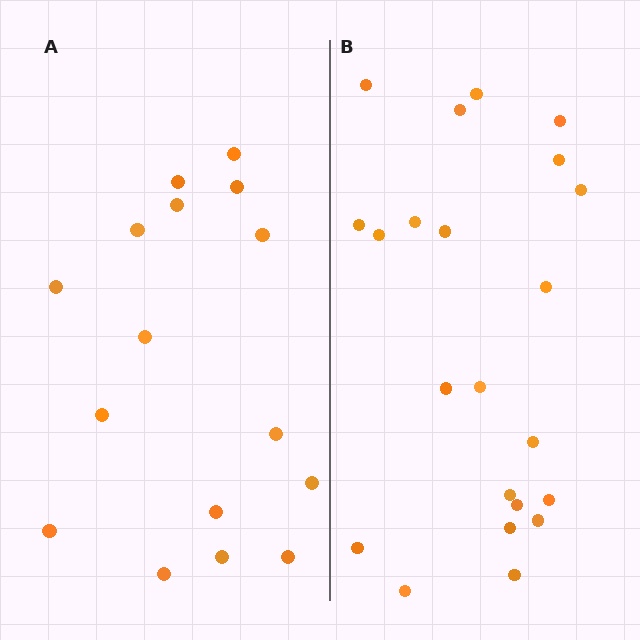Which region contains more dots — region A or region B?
Region B (the right region) has more dots.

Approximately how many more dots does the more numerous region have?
Region B has about 6 more dots than region A.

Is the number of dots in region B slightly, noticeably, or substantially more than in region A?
Region B has noticeably more, but not dramatically so. The ratio is roughly 1.4 to 1.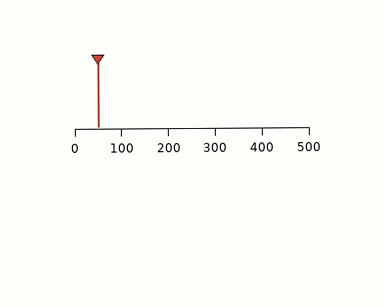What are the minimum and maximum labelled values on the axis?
The axis runs from 0 to 500.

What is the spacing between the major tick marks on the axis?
The major ticks are spaced 100 apart.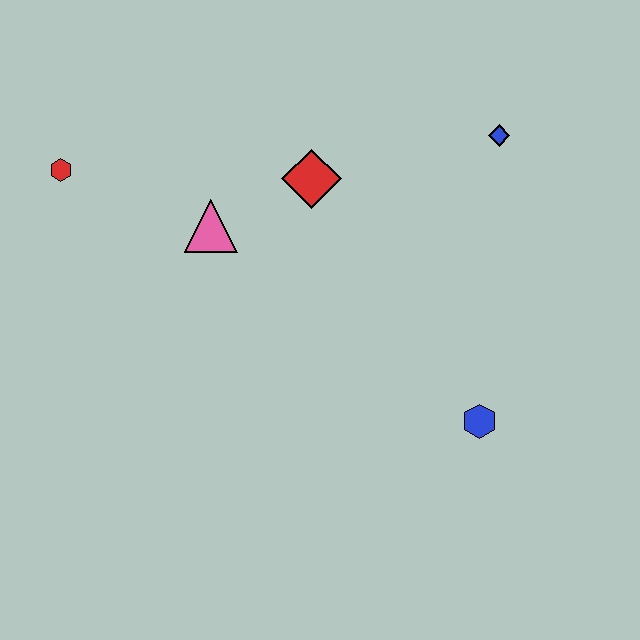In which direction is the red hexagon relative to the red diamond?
The red hexagon is to the left of the red diamond.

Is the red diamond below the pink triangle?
No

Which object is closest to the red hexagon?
The pink triangle is closest to the red hexagon.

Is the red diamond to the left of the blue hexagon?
Yes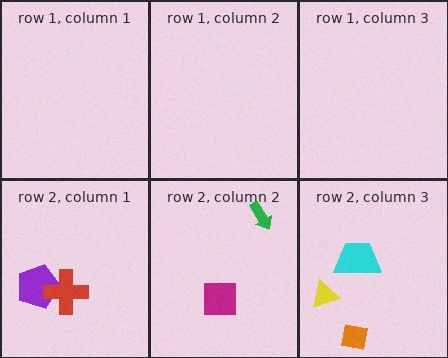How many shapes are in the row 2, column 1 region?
2.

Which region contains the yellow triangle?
The row 2, column 3 region.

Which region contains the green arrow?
The row 2, column 2 region.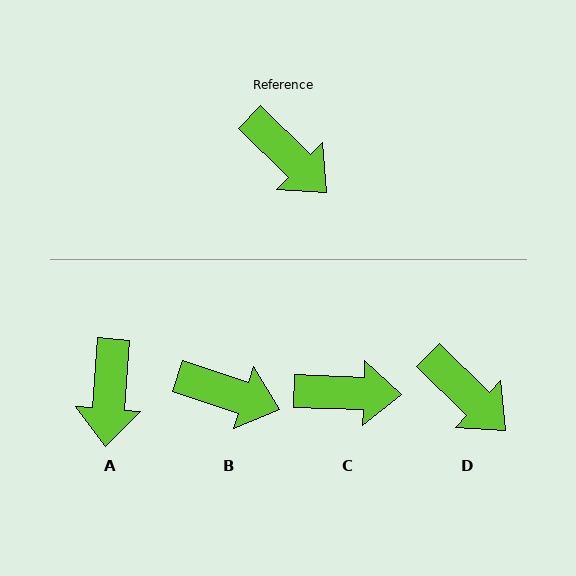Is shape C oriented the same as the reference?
No, it is off by about 43 degrees.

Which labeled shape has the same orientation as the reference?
D.